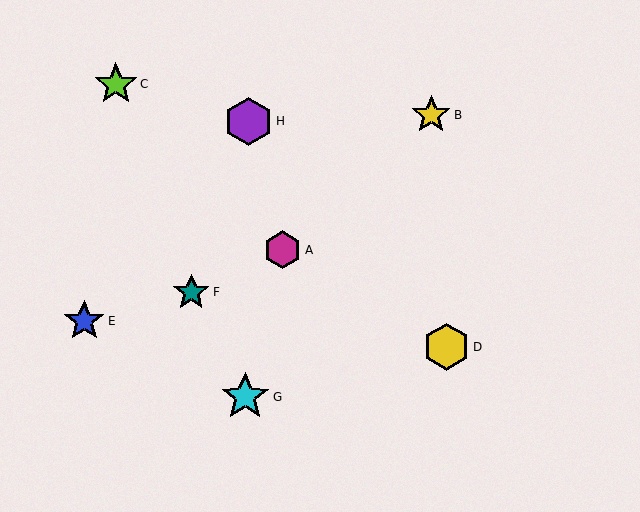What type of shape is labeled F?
Shape F is a teal star.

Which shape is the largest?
The cyan star (labeled G) is the largest.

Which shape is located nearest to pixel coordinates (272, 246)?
The magenta hexagon (labeled A) at (283, 250) is nearest to that location.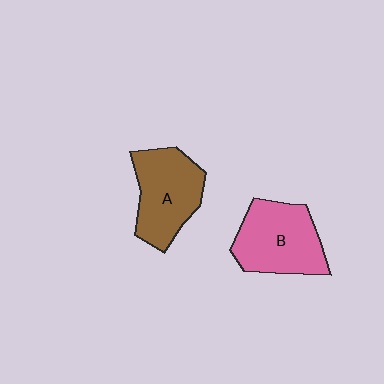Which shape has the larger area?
Shape B (pink).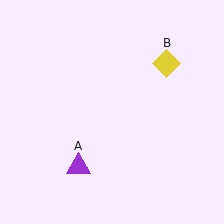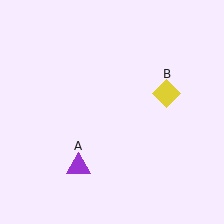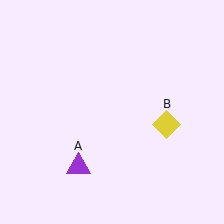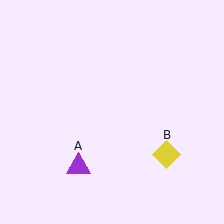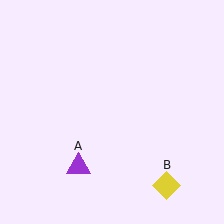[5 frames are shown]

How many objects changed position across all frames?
1 object changed position: yellow diamond (object B).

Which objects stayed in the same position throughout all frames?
Purple triangle (object A) remained stationary.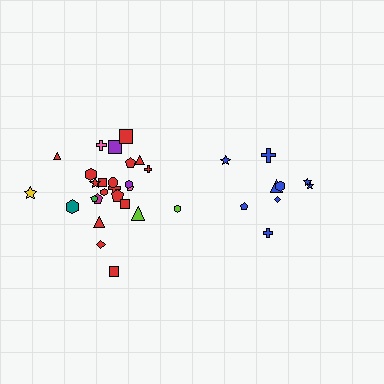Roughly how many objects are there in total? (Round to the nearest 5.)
Roughly 35 objects in total.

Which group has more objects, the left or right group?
The left group.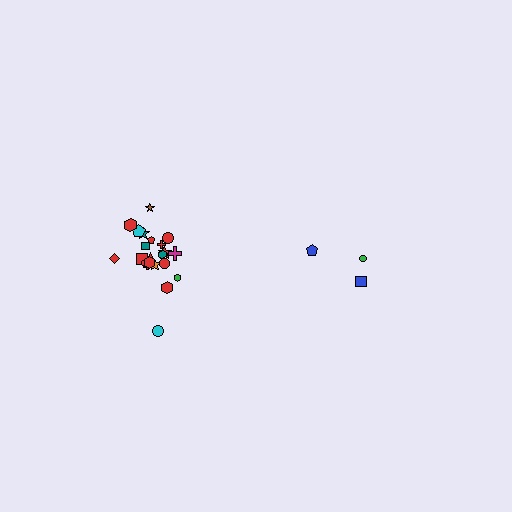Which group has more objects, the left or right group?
The left group.